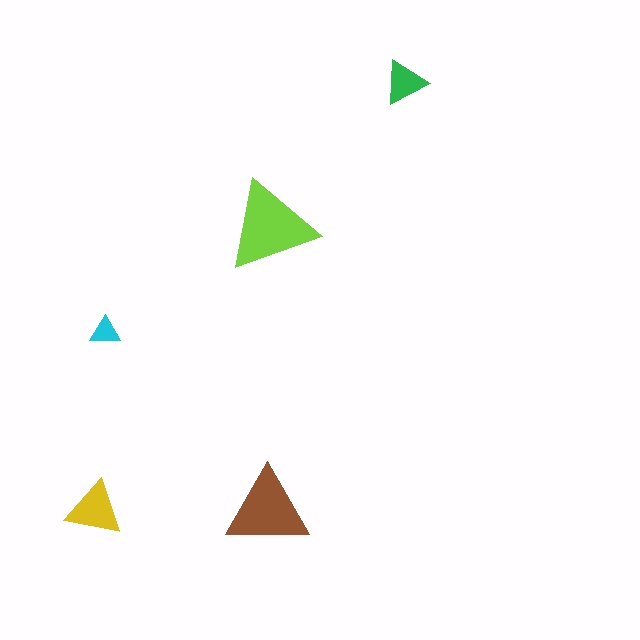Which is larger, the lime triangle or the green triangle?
The lime one.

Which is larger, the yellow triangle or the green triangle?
The yellow one.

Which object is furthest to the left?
The yellow triangle is leftmost.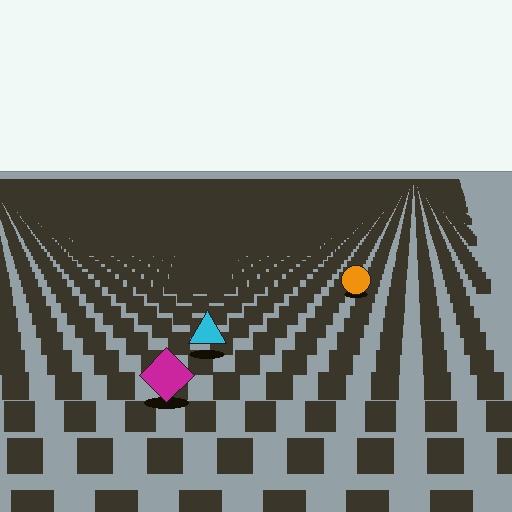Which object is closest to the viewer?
The magenta diamond is closest. The texture marks near it are larger and more spread out.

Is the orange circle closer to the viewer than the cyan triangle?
No. The cyan triangle is closer — you can tell from the texture gradient: the ground texture is coarser near it.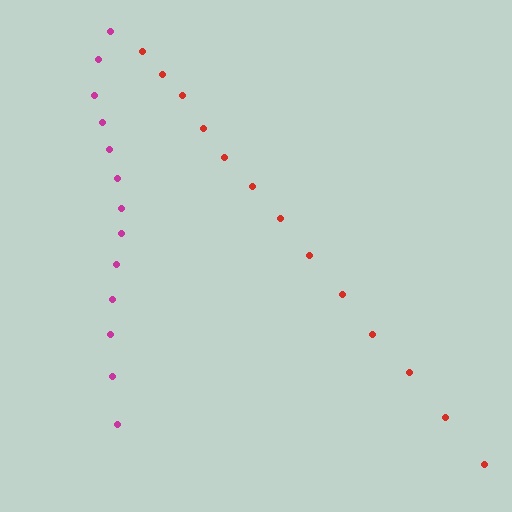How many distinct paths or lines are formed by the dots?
There are 2 distinct paths.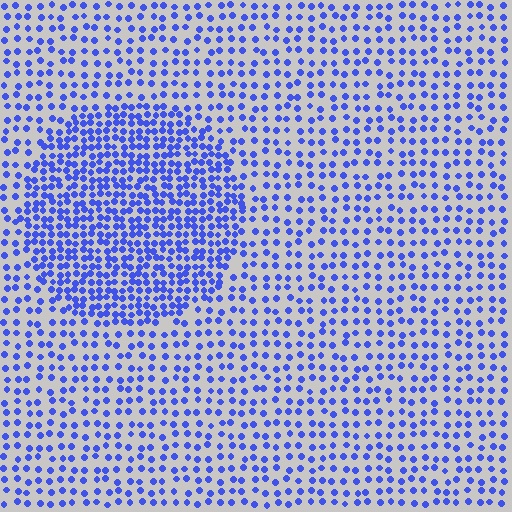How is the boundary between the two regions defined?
The boundary is defined by a change in element density (approximately 2.0x ratio). All elements are the same color, size, and shape.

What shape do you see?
I see a circle.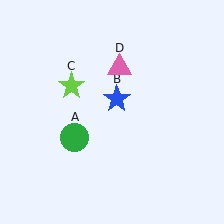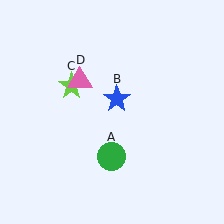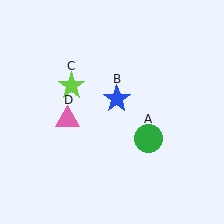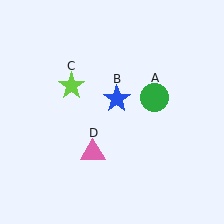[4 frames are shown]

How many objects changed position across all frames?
2 objects changed position: green circle (object A), pink triangle (object D).